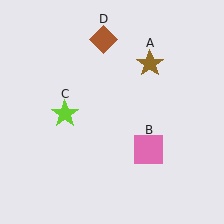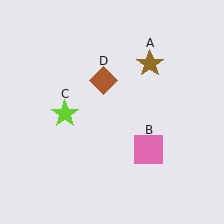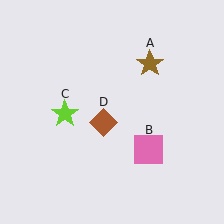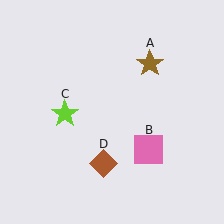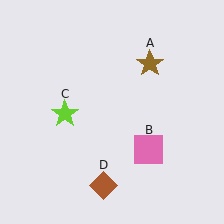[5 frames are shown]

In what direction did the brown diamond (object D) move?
The brown diamond (object D) moved down.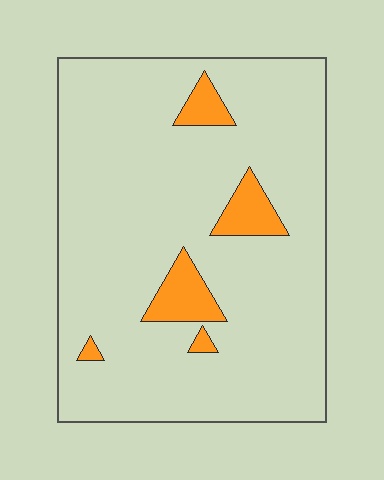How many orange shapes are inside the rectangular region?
5.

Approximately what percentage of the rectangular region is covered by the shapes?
Approximately 10%.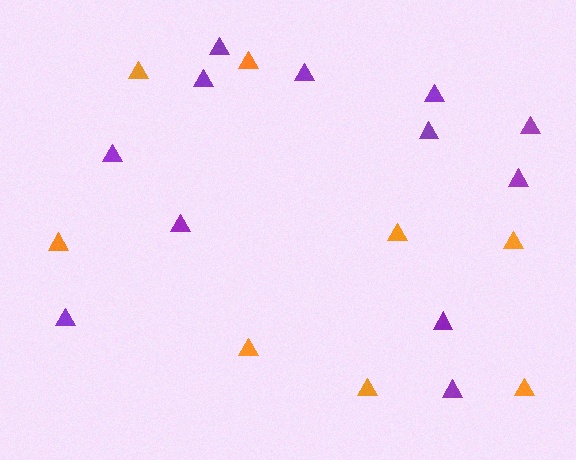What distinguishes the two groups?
There are 2 groups: one group of purple triangles (12) and one group of orange triangles (8).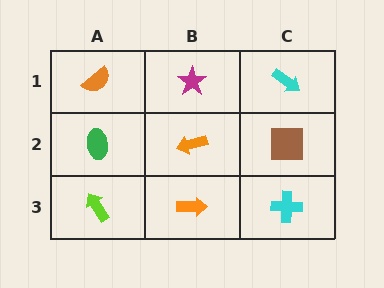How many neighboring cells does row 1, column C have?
2.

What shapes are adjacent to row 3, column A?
A green ellipse (row 2, column A), an orange arrow (row 3, column B).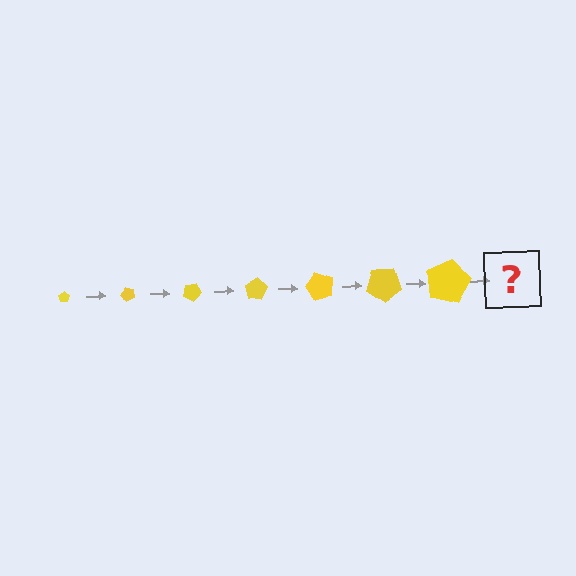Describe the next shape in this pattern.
It should be a pentagon, larger than the previous one and rotated 350 degrees from the start.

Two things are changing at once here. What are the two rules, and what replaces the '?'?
The two rules are that the pentagon grows larger each step and it rotates 50 degrees each step. The '?' should be a pentagon, larger than the previous one and rotated 350 degrees from the start.